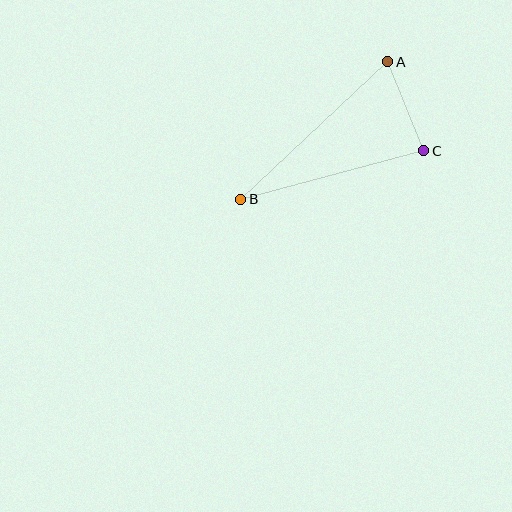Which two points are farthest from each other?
Points A and B are farthest from each other.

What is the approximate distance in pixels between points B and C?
The distance between B and C is approximately 189 pixels.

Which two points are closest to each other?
Points A and C are closest to each other.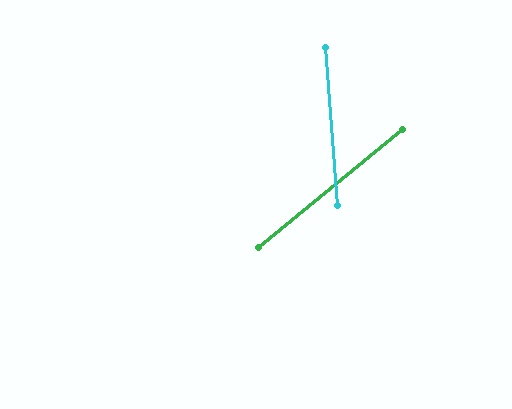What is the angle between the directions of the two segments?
Approximately 55 degrees.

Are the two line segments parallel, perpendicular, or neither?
Neither parallel nor perpendicular — they differ by about 55°.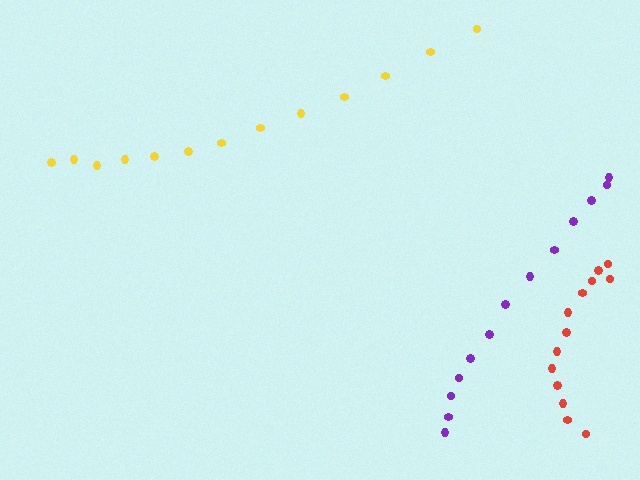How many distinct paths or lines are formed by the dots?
There are 3 distinct paths.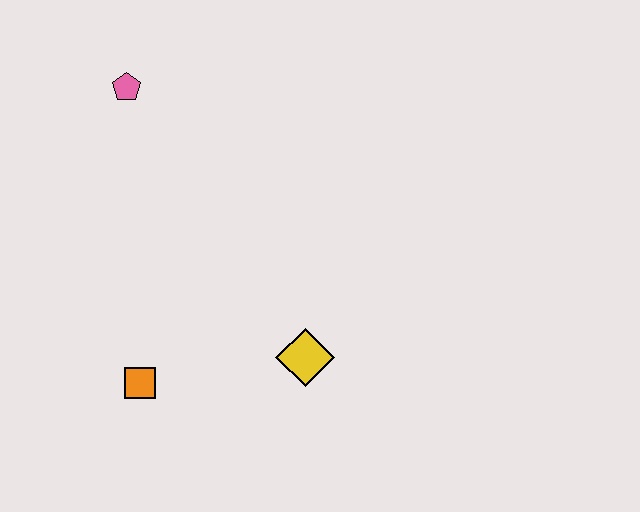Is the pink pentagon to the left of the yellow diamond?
Yes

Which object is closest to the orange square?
The yellow diamond is closest to the orange square.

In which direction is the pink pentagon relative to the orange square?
The pink pentagon is above the orange square.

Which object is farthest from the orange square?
The pink pentagon is farthest from the orange square.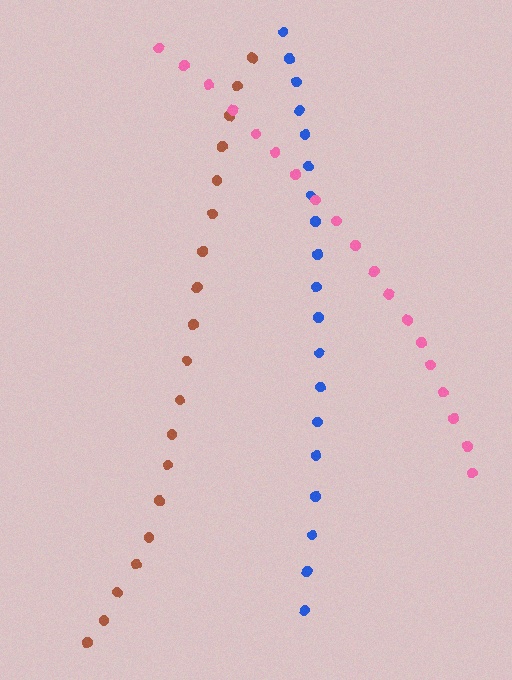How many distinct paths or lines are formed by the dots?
There are 3 distinct paths.